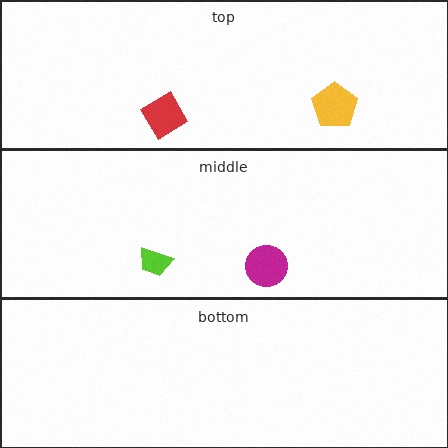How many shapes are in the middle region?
2.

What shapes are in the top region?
The yellow pentagon, the red diamond.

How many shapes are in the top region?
2.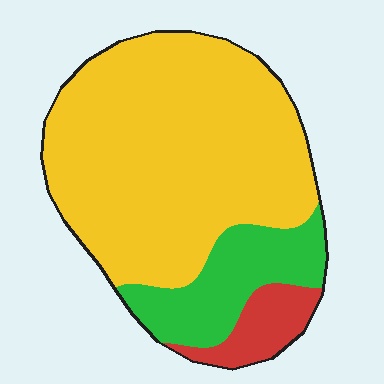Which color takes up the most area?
Yellow, at roughly 70%.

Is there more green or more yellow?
Yellow.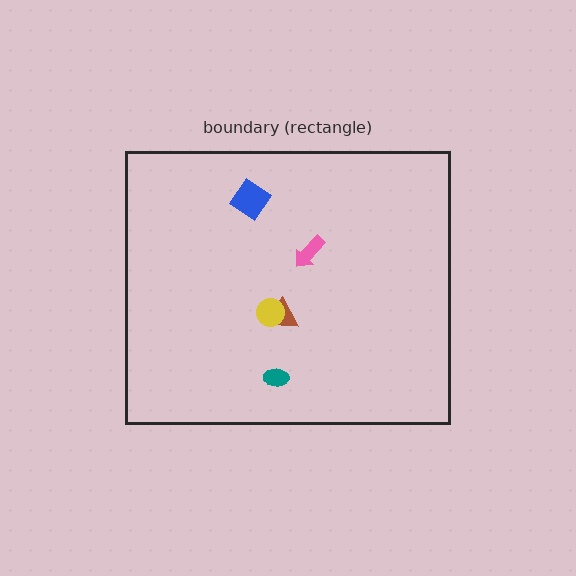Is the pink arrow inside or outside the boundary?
Inside.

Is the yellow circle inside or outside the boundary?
Inside.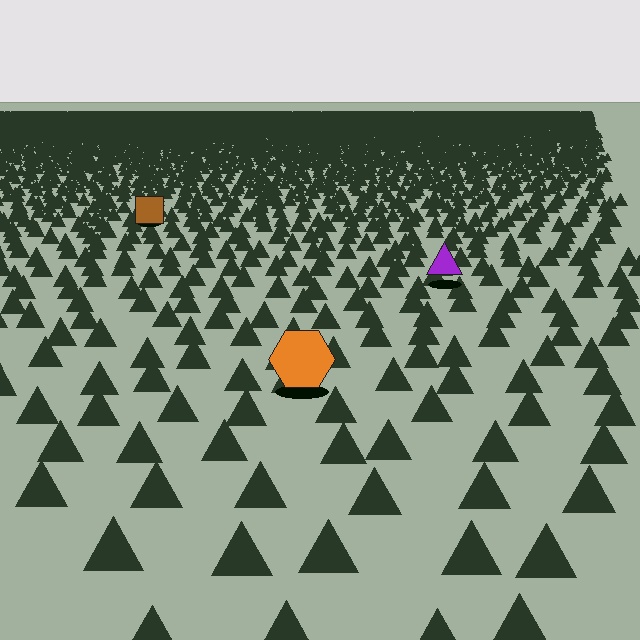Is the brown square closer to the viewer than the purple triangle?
No. The purple triangle is closer — you can tell from the texture gradient: the ground texture is coarser near it.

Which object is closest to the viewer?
The orange hexagon is closest. The texture marks near it are larger and more spread out.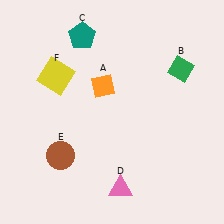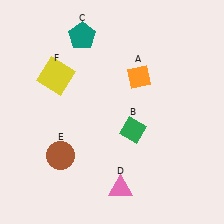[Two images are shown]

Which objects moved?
The objects that moved are: the orange diamond (A), the green diamond (B).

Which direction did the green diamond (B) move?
The green diamond (B) moved down.